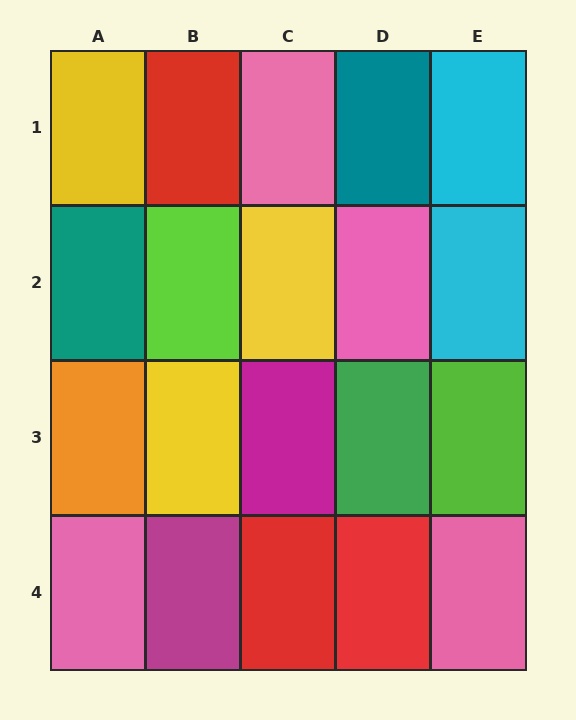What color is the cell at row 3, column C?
Magenta.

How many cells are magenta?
2 cells are magenta.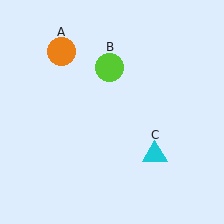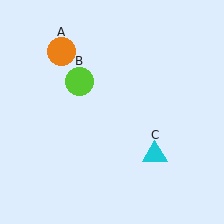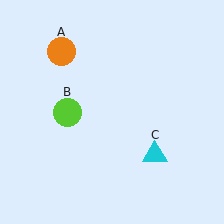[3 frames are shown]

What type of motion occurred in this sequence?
The lime circle (object B) rotated counterclockwise around the center of the scene.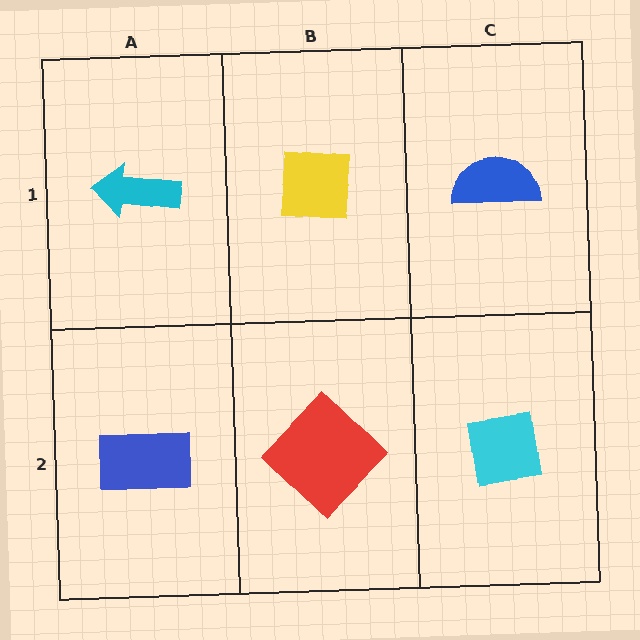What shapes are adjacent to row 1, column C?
A cyan square (row 2, column C), a yellow square (row 1, column B).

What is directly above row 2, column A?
A cyan arrow.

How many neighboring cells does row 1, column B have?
3.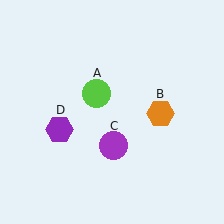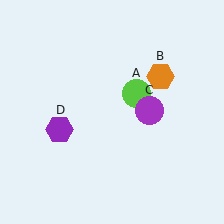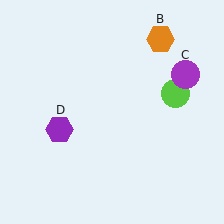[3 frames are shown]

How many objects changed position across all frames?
3 objects changed position: lime circle (object A), orange hexagon (object B), purple circle (object C).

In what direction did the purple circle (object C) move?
The purple circle (object C) moved up and to the right.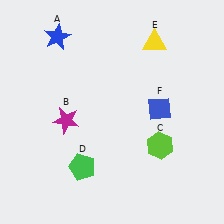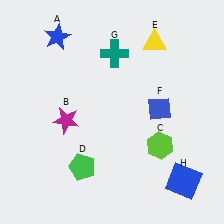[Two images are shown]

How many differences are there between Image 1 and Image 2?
There are 2 differences between the two images.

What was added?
A teal cross (G), a blue square (H) were added in Image 2.